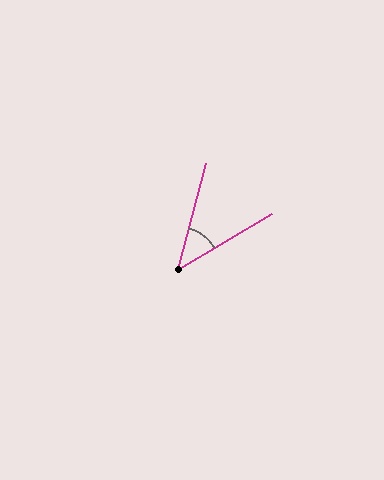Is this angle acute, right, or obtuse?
It is acute.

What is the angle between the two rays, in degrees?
Approximately 45 degrees.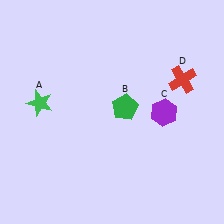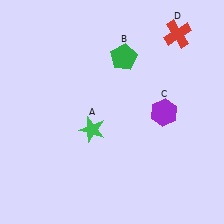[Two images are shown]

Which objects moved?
The objects that moved are: the green star (A), the green pentagon (B), the red cross (D).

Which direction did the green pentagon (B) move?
The green pentagon (B) moved up.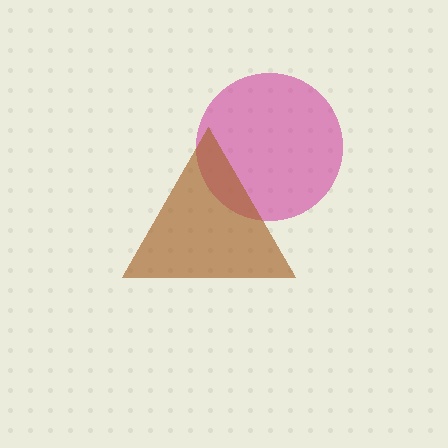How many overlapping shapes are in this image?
There are 2 overlapping shapes in the image.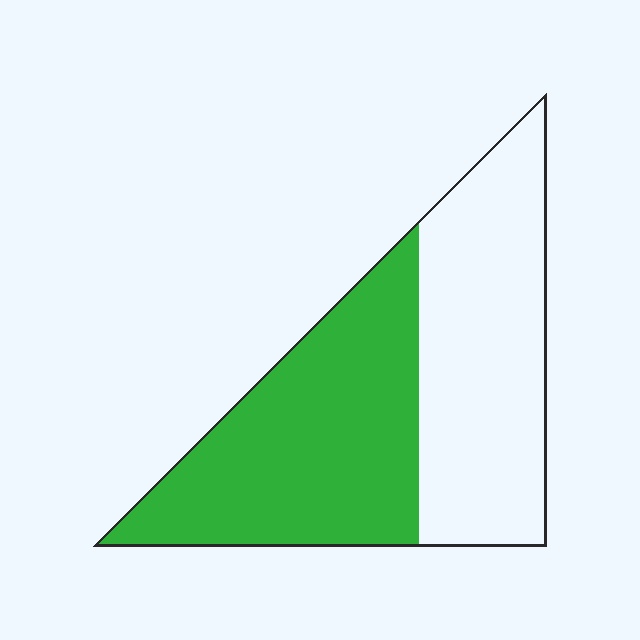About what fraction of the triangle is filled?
About one half (1/2).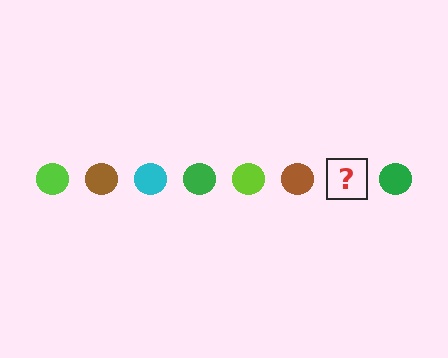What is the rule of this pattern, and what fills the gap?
The rule is that the pattern cycles through lime, brown, cyan, green circles. The gap should be filled with a cyan circle.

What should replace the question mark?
The question mark should be replaced with a cyan circle.